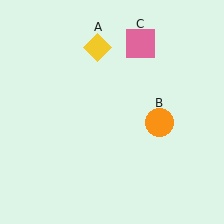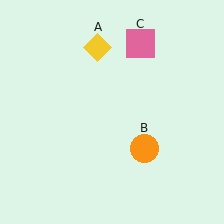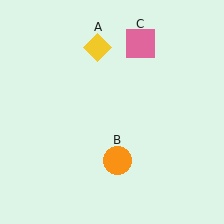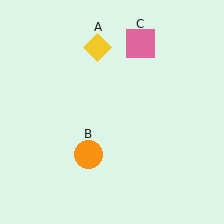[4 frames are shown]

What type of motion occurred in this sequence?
The orange circle (object B) rotated clockwise around the center of the scene.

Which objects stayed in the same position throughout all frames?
Yellow diamond (object A) and pink square (object C) remained stationary.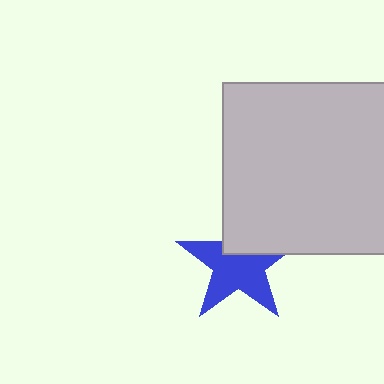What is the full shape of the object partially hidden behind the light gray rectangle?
The partially hidden object is a blue star.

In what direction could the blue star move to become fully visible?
The blue star could move down. That would shift it out from behind the light gray rectangle entirely.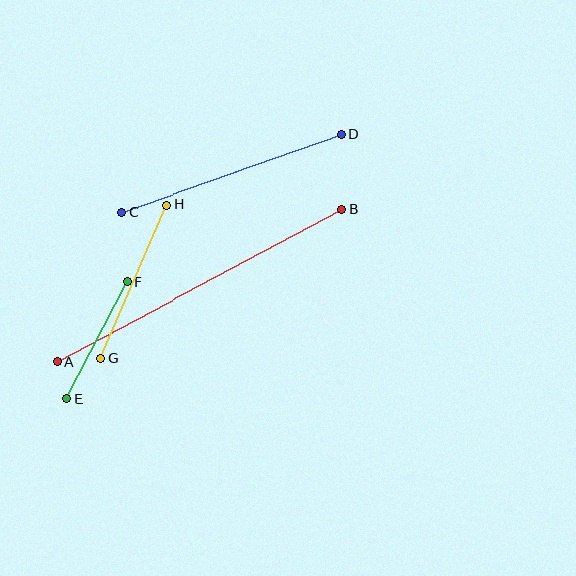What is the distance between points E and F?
The distance is approximately 132 pixels.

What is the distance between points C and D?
The distance is approximately 234 pixels.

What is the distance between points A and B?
The distance is approximately 323 pixels.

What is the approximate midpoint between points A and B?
The midpoint is at approximately (200, 285) pixels.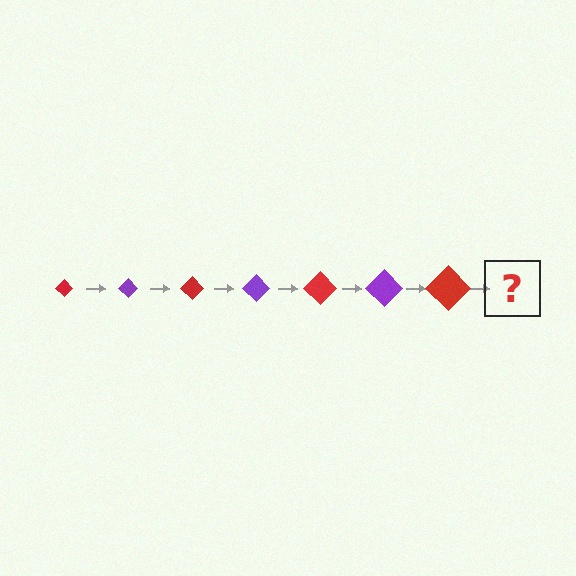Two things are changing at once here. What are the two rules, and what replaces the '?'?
The two rules are that the diamond grows larger each step and the color cycles through red and purple. The '?' should be a purple diamond, larger than the previous one.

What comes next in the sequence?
The next element should be a purple diamond, larger than the previous one.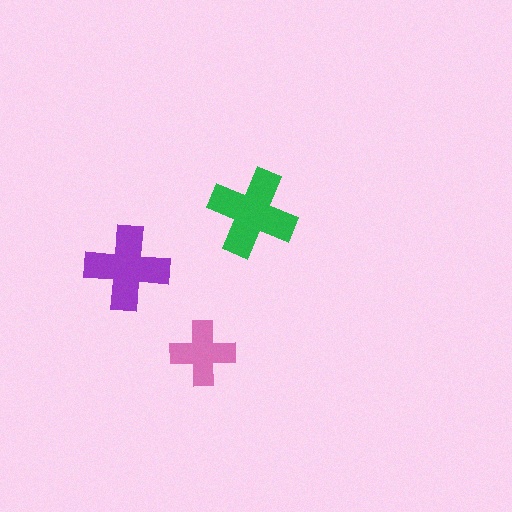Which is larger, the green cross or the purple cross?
The green one.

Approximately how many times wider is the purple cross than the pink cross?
About 1.5 times wider.